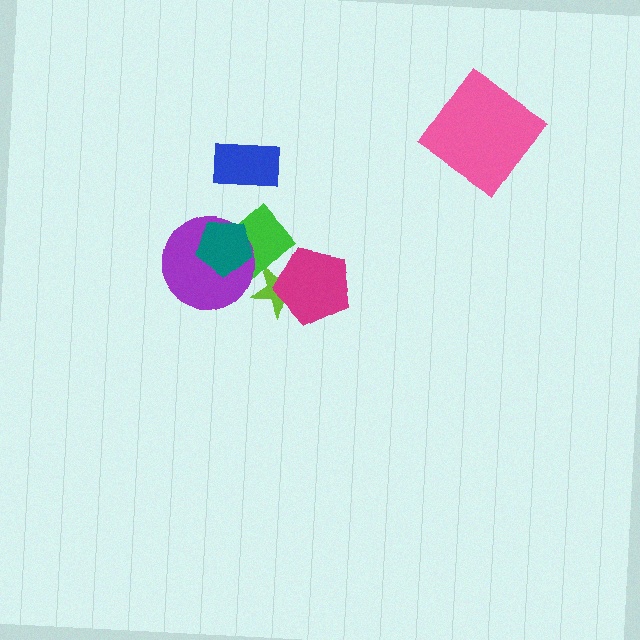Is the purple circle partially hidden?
Yes, it is partially covered by another shape.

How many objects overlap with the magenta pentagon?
2 objects overlap with the magenta pentagon.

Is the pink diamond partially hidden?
No, no other shape covers it.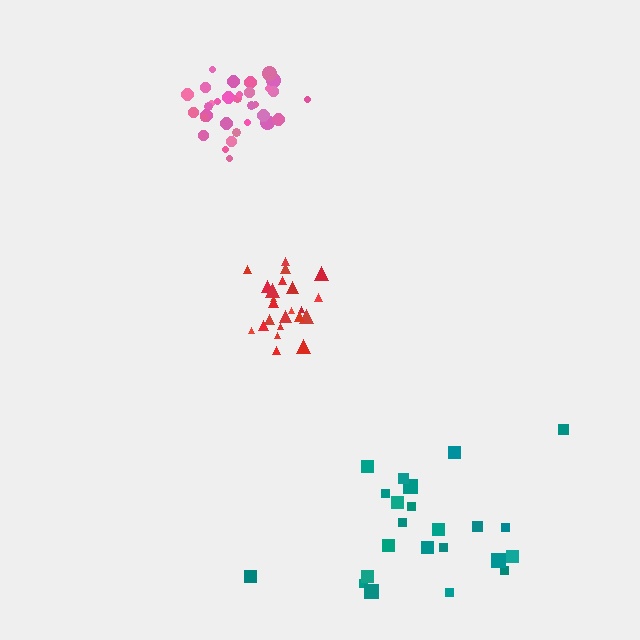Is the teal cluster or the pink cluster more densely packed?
Pink.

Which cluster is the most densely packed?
Pink.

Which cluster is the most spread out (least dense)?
Teal.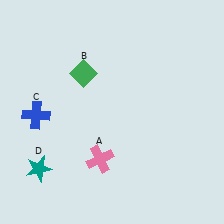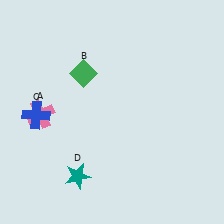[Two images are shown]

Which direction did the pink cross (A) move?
The pink cross (A) moved left.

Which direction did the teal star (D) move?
The teal star (D) moved right.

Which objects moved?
The objects that moved are: the pink cross (A), the teal star (D).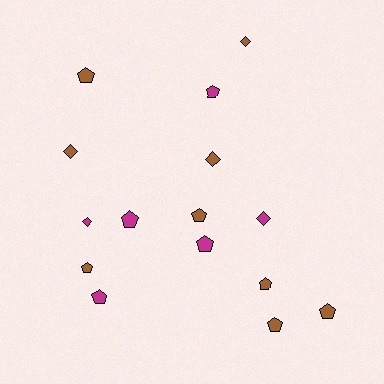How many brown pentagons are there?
There are 6 brown pentagons.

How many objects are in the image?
There are 15 objects.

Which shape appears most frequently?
Pentagon, with 10 objects.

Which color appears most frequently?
Brown, with 9 objects.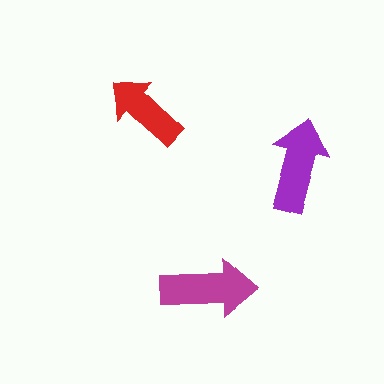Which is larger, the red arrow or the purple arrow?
The purple one.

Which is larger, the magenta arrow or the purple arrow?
The magenta one.